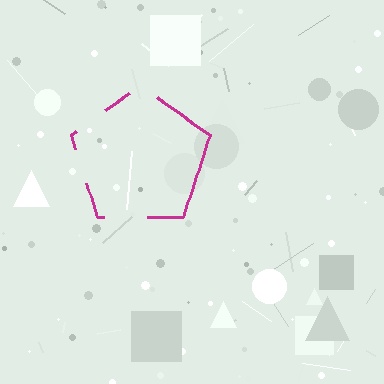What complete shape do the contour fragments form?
The contour fragments form a pentagon.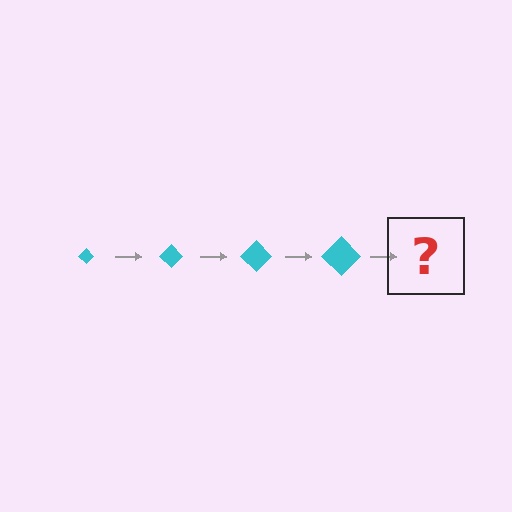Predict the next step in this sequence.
The next step is a cyan diamond, larger than the previous one.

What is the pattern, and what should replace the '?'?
The pattern is that the diamond gets progressively larger each step. The '?' should be a cyan diamond, larger than the previous one.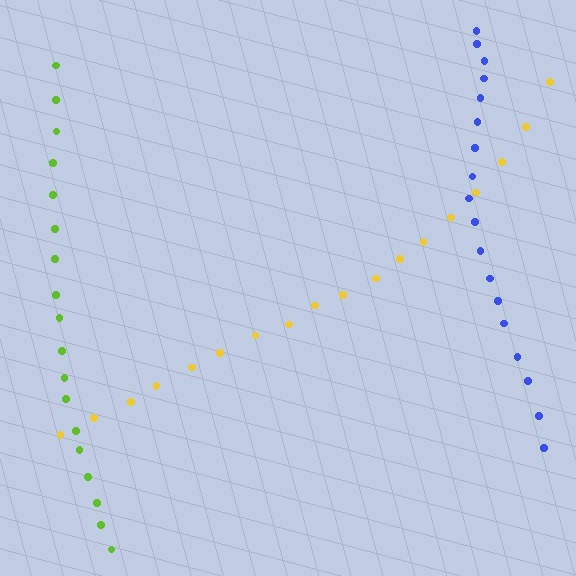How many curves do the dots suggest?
There are 3 distinct paths.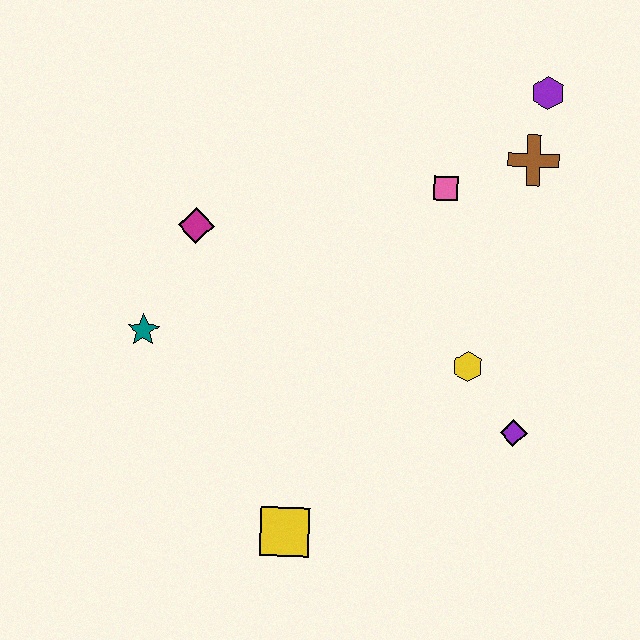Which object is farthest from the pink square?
The yellow square is farthest from the pink square.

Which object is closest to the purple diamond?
The yellow hexagon is closest to the purple diamond.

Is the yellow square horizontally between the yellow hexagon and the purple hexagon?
No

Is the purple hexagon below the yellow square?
No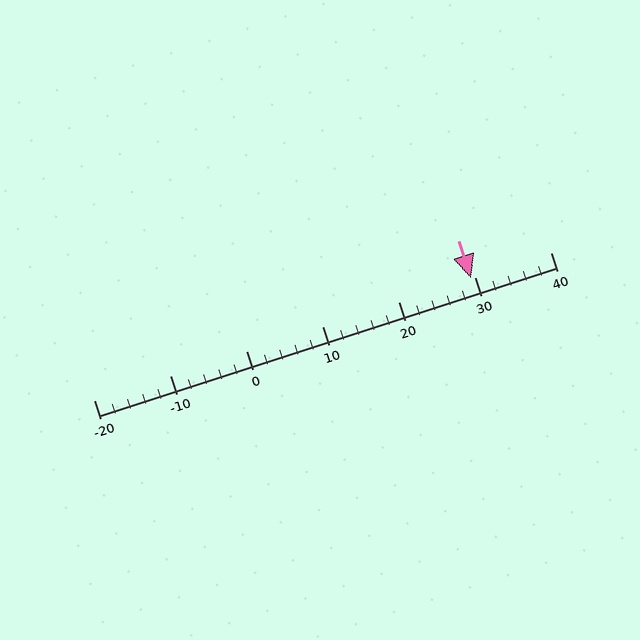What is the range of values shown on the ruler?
The ruler shows values from -20 to 40.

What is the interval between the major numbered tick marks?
The major tick marks are spaced 10 units apart.